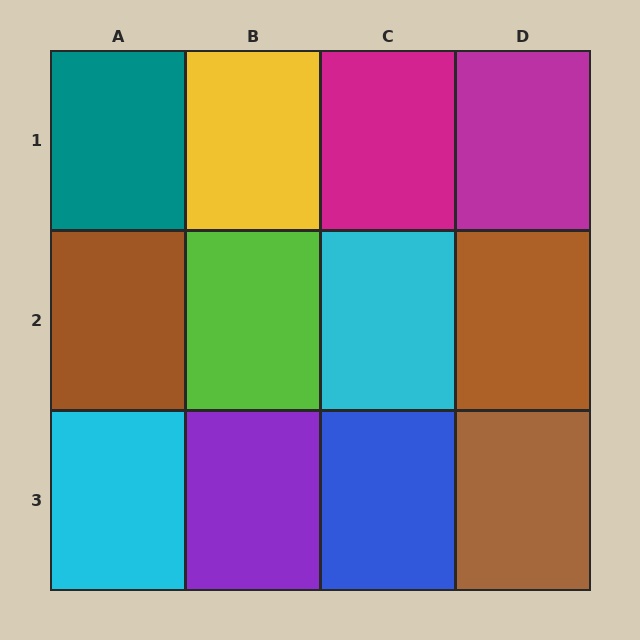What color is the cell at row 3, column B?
Purple.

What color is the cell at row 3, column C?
Blue.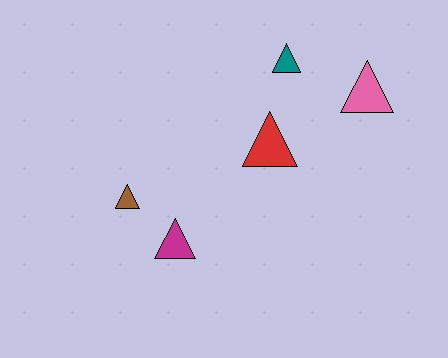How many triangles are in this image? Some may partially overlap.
There are 5 triangles.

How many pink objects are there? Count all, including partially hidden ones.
There is 1 pink object.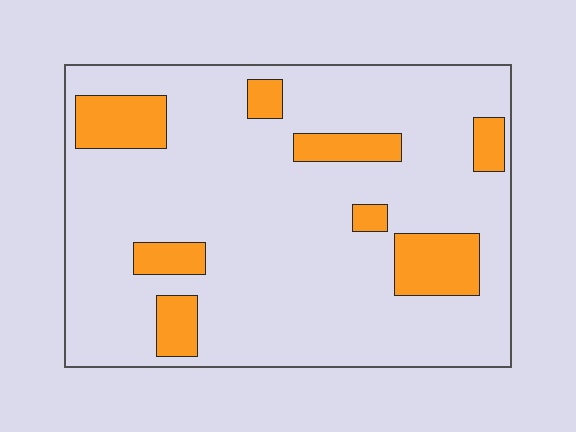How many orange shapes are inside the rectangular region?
8.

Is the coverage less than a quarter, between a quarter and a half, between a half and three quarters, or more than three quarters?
Less than a quarter.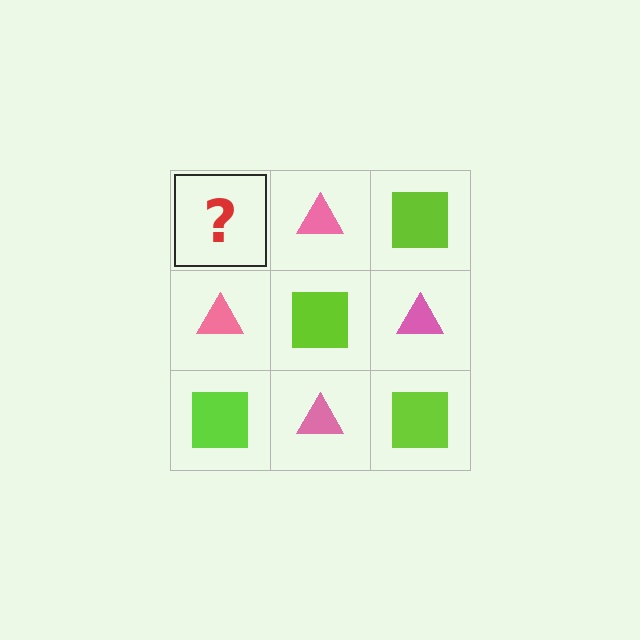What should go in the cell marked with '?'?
The missing cell should contain a lime square.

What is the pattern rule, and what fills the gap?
The rule is that it alternates lime square and pink triangle in a checkerboard pattern. The gap should be filled with a lime square.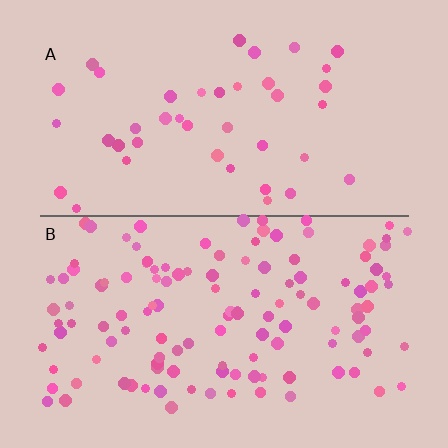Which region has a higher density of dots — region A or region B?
B (the bottom).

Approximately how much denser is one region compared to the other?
Approximately 3.0× — region B over region A.